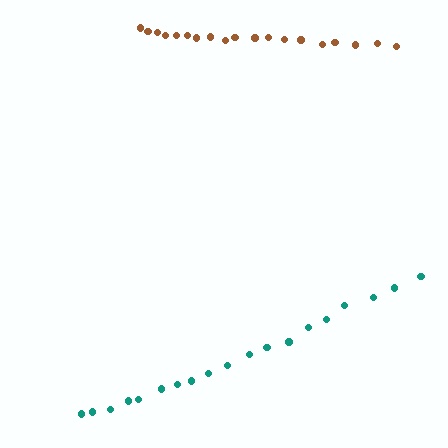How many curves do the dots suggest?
There are 2 distinct paths.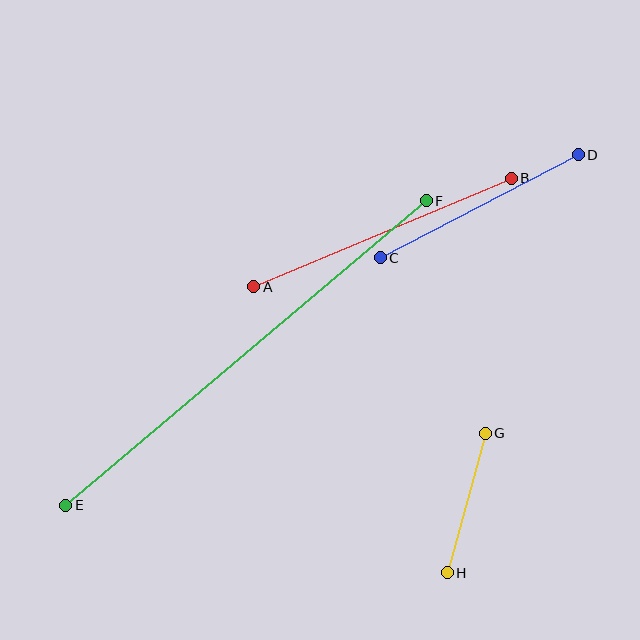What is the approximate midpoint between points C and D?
The midpoint is at approximately (479, 206) pixels.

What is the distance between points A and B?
The distance is approximately 279 pixels.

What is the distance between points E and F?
The distance is approximately 472 pixels.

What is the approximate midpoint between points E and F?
The midpoint is at approximately (246, 353) pixels.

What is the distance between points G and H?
The distance is approximately 145 pixels.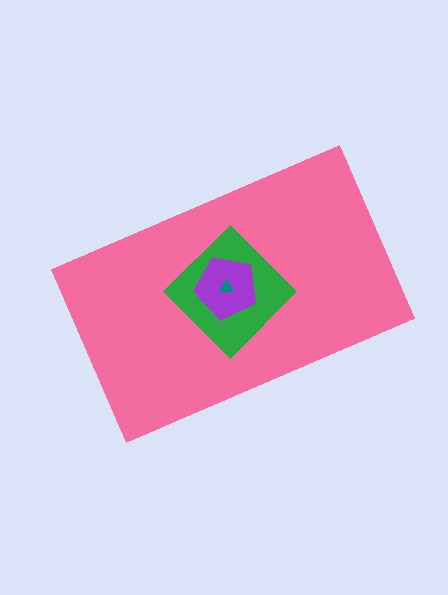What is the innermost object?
The teal triangle.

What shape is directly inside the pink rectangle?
The green diamond.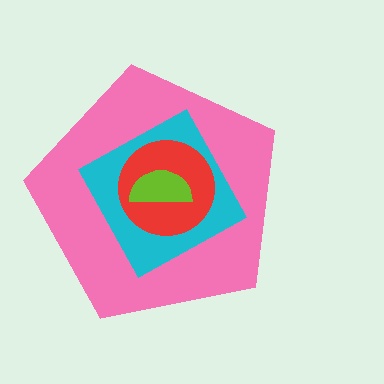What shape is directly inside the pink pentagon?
The cyan square.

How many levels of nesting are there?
4.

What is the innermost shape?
The lime semicircle.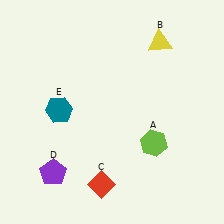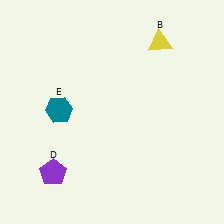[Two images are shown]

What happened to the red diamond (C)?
The red diamond (C) was removed in Image 2. It was in the bottom-left area of Image 1.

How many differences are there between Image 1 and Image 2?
There are 2 differences between the two images.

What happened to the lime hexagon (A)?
The lime hexagon (A) was removed in Image 2. It was in the bottom-right area of Image 1.